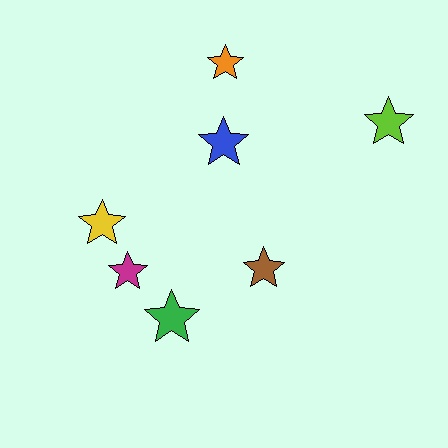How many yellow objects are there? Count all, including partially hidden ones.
There is 1 yellow object.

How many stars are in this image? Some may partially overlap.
There are 7 stars.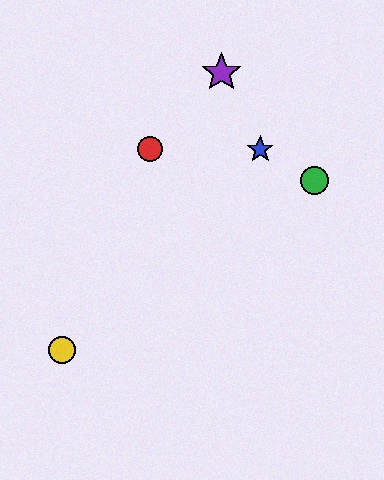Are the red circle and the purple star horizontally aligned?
No, the red circle is at y≈149 and the purple star is at y≈72.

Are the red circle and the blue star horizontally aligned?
Yes, both are at y≈149.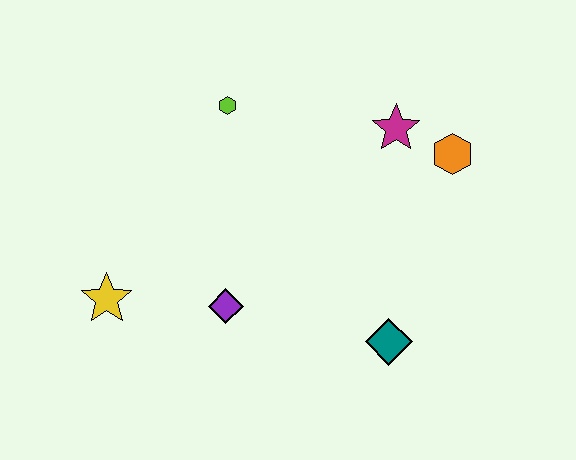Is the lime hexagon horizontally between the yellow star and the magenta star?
Yes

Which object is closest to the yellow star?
The purple diamond is closest to the yellow star.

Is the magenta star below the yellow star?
No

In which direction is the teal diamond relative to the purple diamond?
The teal diamond is to the right of the purple diamond.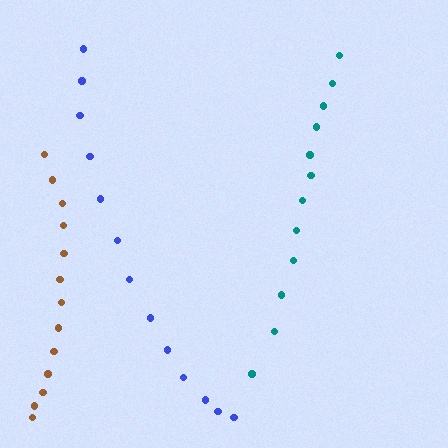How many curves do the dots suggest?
There are 3 distinct paths.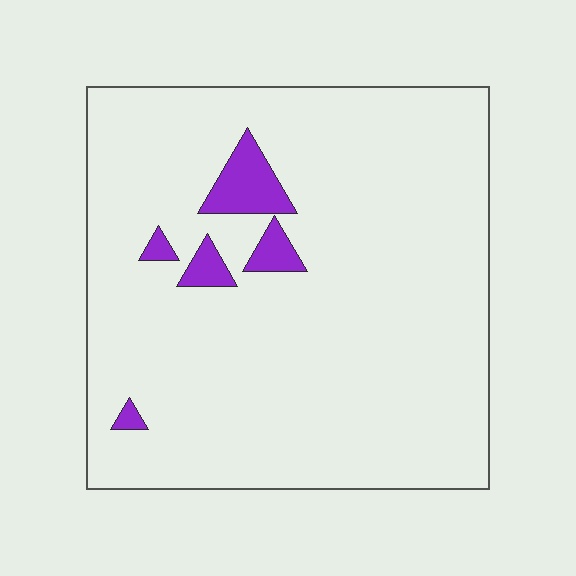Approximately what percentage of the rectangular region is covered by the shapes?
Approximately 5%.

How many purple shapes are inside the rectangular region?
5.